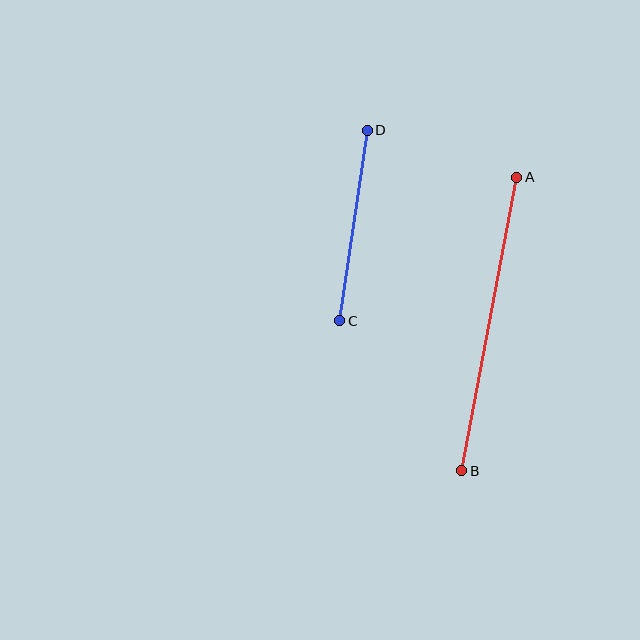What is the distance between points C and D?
The distance is approximately 193 pixels.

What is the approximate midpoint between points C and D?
The midpoint is at approximately (353, 226) pixels.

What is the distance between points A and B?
The distance is approximately 299 pixels.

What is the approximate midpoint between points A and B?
The midpoint is at approximately (489, 324) pixels.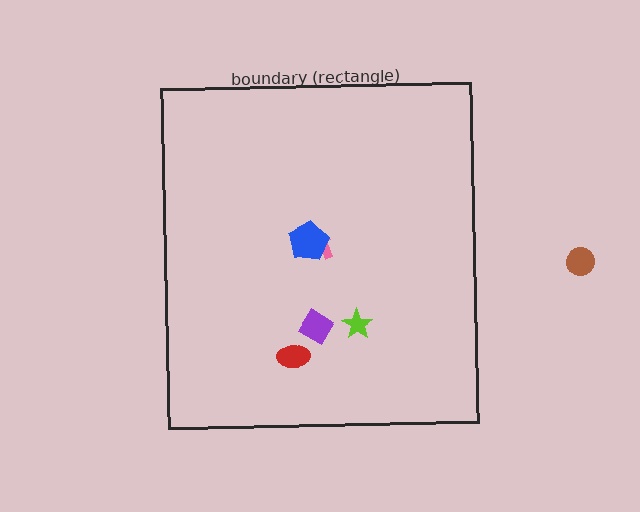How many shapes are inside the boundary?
5 inside, 1 outside.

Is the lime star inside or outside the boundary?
Inside.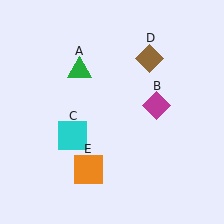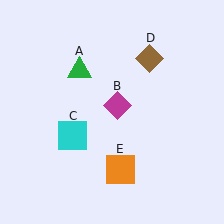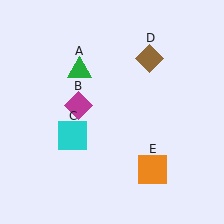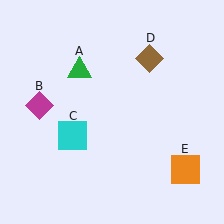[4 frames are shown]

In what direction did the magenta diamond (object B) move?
The magenta diamond (object B) moved left.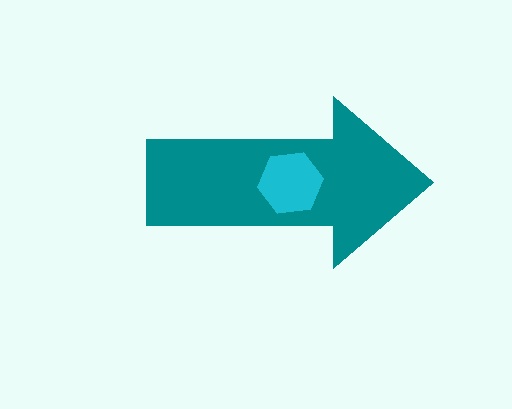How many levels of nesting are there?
2.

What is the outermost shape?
The teal arrow.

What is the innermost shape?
The cyan hexagon.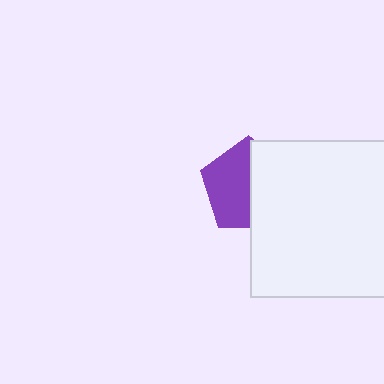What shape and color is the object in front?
The object in front is a white square.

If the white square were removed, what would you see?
You would see the complete purple pentagon.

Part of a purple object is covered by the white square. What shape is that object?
It is a pentagon.